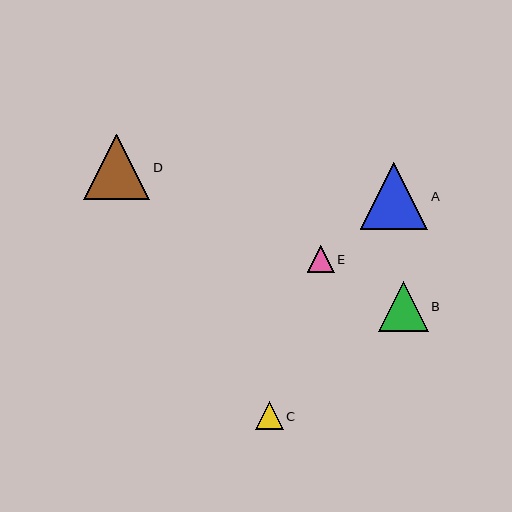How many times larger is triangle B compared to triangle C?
Triangle B is approximately 1.8 times the size of triangle C.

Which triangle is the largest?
Triangle A is the largest with a size of approximately 67 pixels.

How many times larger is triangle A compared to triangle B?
Triangle A is approximately 1.3 times the size of triangle B.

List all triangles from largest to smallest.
From largest to smallest: A, D, B, C, E.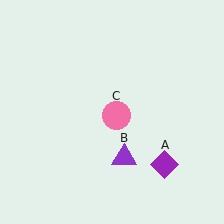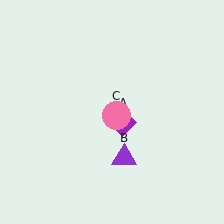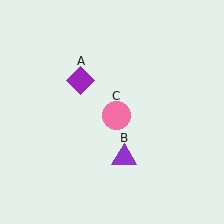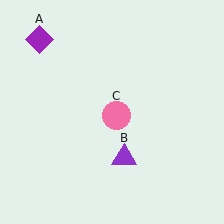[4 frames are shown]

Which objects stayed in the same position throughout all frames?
Purple triangle (object B) and pink circle (object C) remained stationary.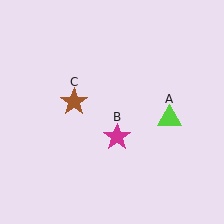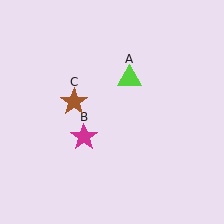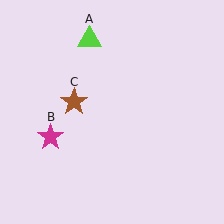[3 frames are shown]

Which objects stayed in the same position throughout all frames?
Brown star (object C) remained stationary.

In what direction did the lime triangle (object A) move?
The lime triangle (object A) moved up and to the left.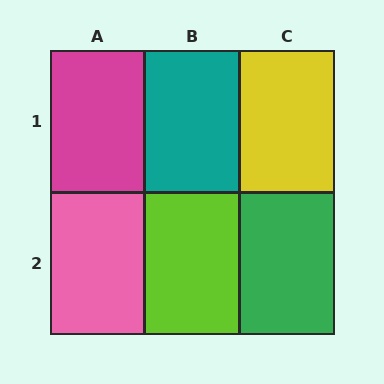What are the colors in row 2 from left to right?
Pink, lime, green.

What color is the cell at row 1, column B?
Teal.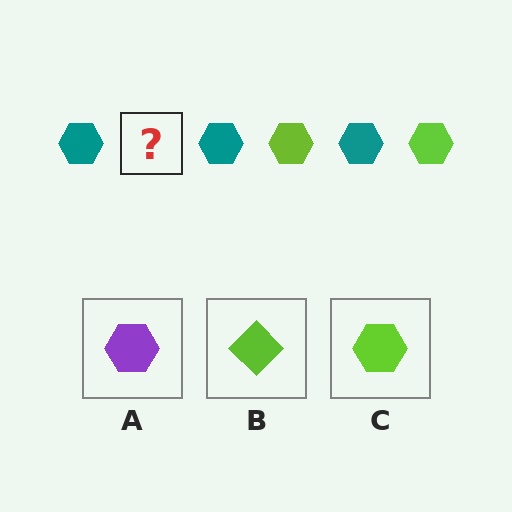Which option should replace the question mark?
Option C.